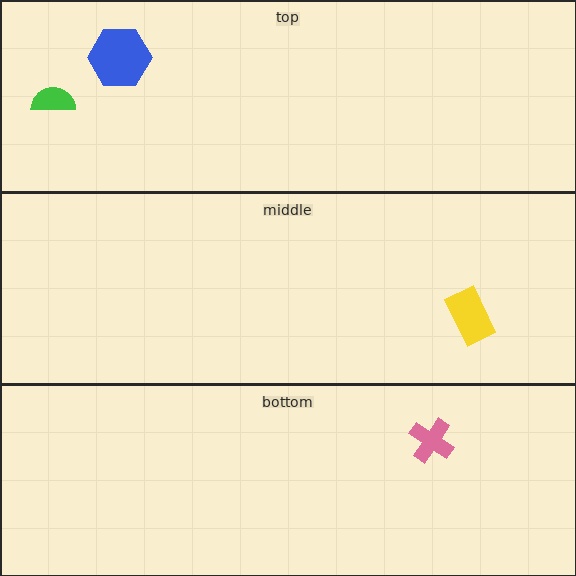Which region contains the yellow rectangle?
The middle region.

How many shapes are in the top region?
2.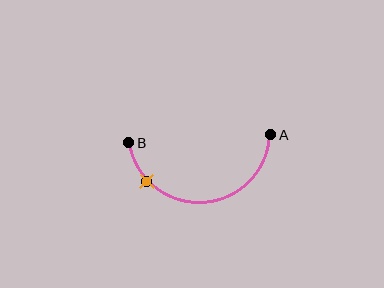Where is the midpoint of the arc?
The arc midpoint is the point on the curve farthest from the straight line joining A and B. It sits below that line.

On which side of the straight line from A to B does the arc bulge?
The arc bulges below the straight line connecting A and B.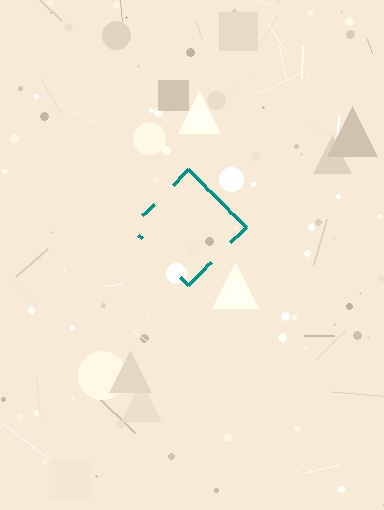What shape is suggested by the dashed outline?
The dashed outline suggests a diamond.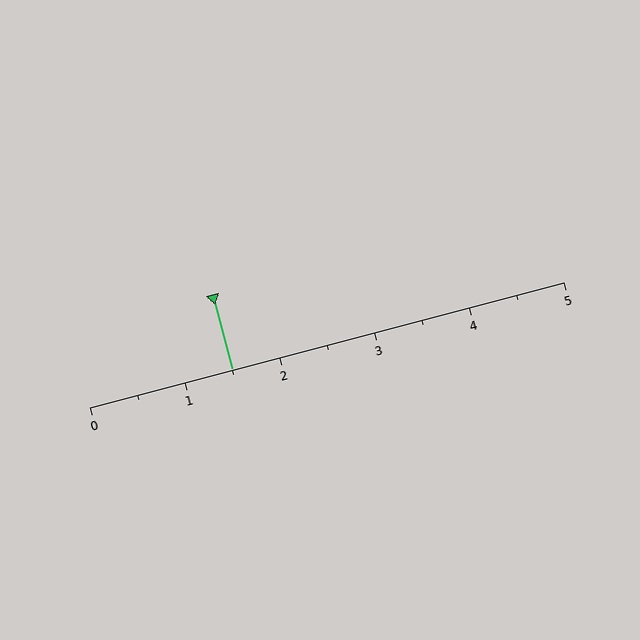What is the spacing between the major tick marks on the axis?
The major ticks are spaced 1 apart.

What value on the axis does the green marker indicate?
The marker indicates approximately 1.5.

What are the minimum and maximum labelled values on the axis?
The axis runs from 0 to 5.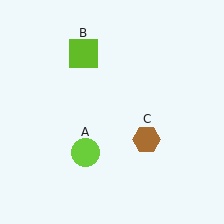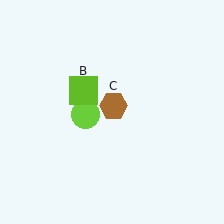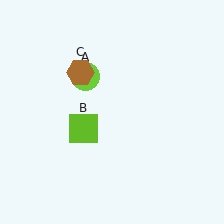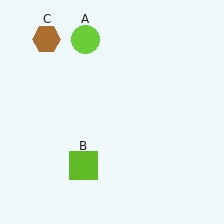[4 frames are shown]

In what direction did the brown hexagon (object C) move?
The brown hexagon (object C) moved up and to the left.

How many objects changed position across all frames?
3 objects changed position: lime circle (object A), lime square (object B), brown hexagon (object C).